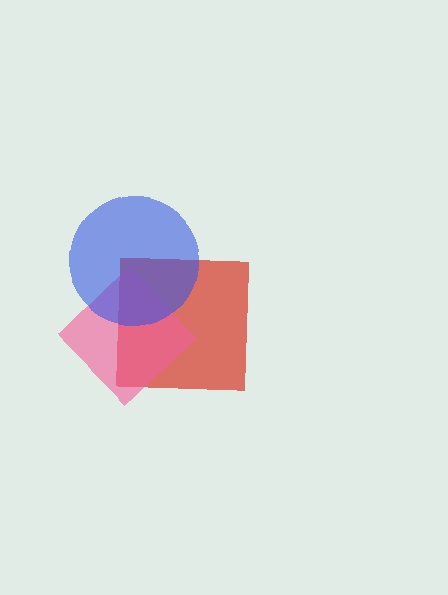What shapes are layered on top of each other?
The layered shapes are: a red square, a pink diamond, a blue circle.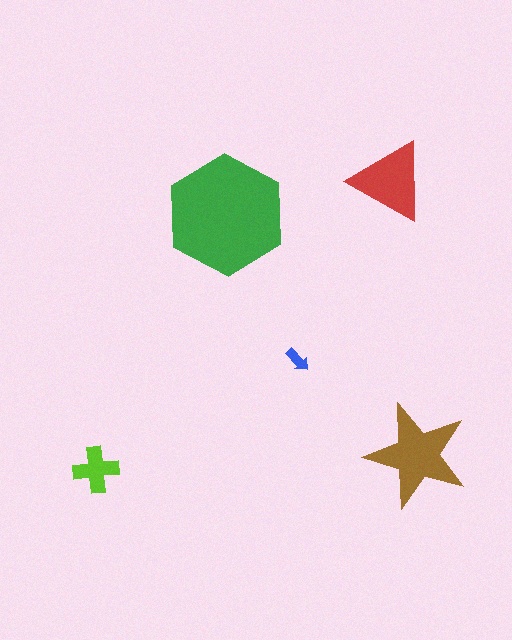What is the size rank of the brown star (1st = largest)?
2nd.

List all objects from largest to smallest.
The green hexagon, the brown star, the red triangle, the lime cross, the blue arrow.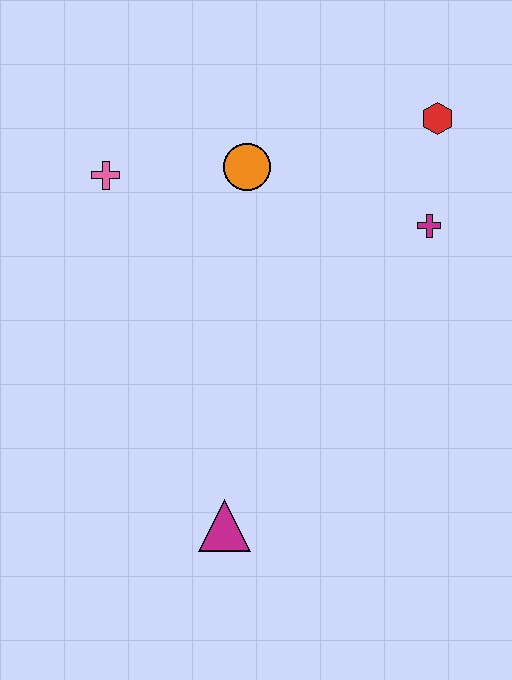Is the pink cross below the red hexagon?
Yes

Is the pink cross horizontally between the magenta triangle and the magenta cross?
No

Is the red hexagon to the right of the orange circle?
Yes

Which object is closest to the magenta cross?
The red hexagon is closest to the magenta cross.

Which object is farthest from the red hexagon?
The magenta triangle is farthest from the red hexagon.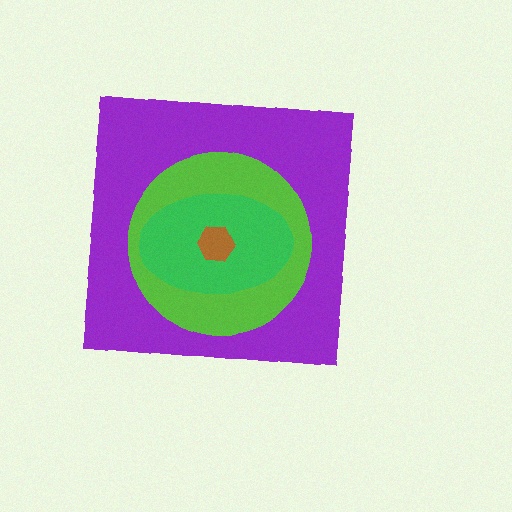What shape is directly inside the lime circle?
The green ellipse.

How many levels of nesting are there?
4.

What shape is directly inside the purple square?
The lime circle.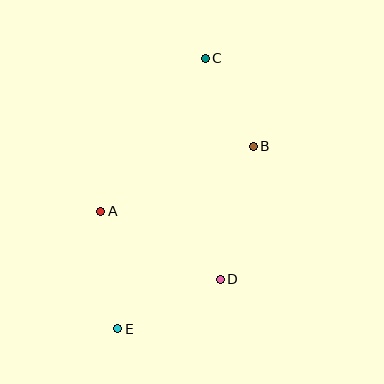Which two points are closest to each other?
Points B and C are closest to each other.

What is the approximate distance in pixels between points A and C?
The distance between A and C is approximately 185 pixels.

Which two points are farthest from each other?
Points C and E are farthest from each other.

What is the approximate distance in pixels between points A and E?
The distance between A and E is approximately 118 pixels.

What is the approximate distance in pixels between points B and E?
The distance between B and E is approximately 227 pixels.